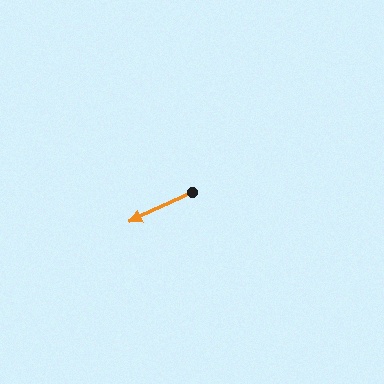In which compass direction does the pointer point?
Southwest.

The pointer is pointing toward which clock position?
Roughly 8 o'clock.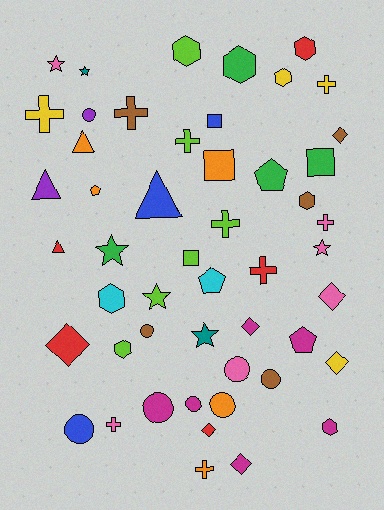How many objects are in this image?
There are 50 objects.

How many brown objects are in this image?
There are 5 brown objects.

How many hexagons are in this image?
There are 8 hexagons.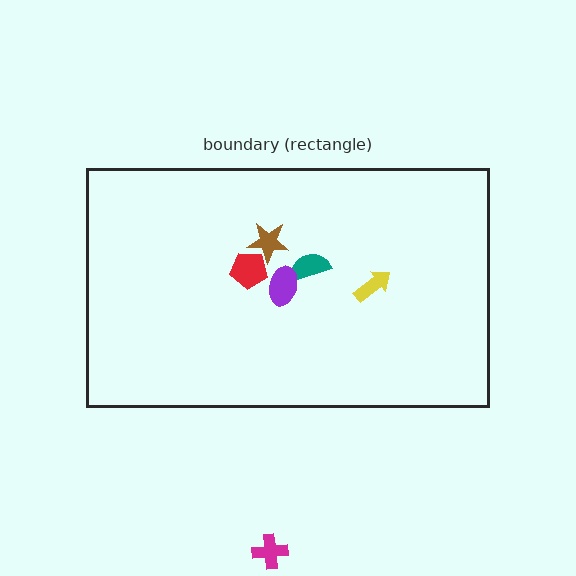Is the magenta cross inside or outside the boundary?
Outside.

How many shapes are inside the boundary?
5 inside, 1 outside.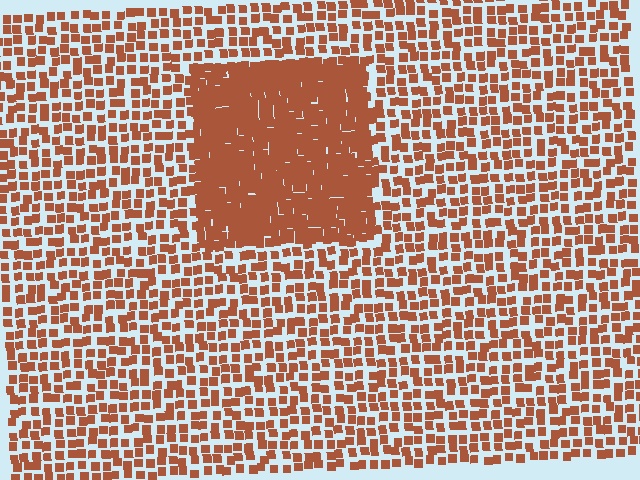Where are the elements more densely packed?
The elements are more densely packed inside the rectangle boundary.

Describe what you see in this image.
The image contains small brown elements arranged at two different densities. A rectangle-shaped region is visible where the elements are more densely packed than the surrounding area.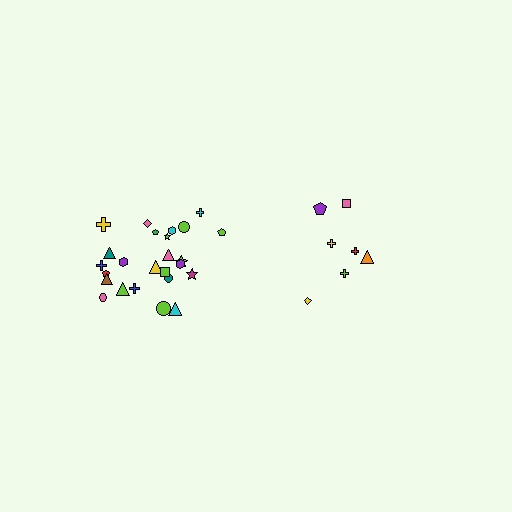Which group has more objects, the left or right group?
The left group.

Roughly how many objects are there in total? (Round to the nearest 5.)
Roughly 30 objects in total.